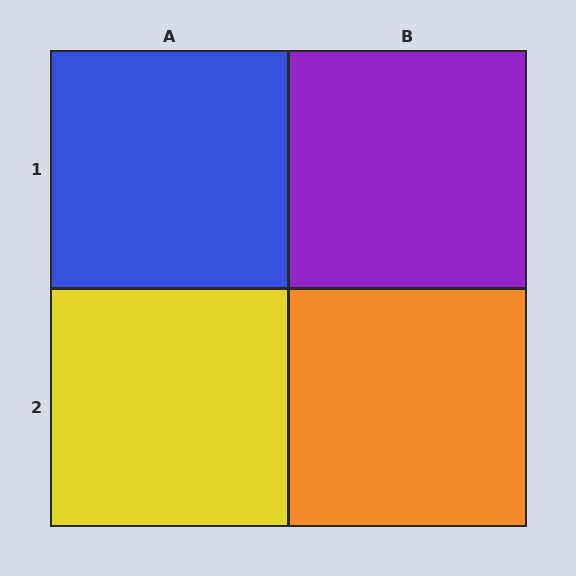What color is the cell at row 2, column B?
Orange.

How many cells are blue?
1 cell is blue.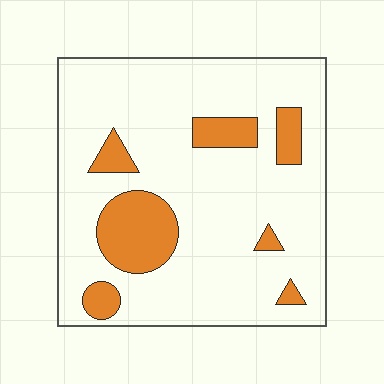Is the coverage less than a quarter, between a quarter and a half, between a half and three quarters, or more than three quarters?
Less than a quarter.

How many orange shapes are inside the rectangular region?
7.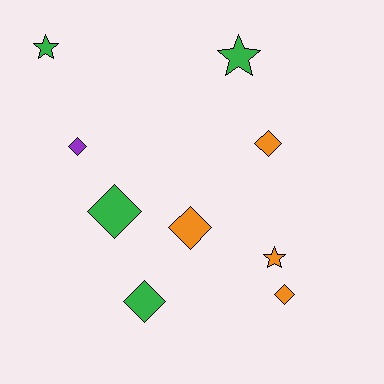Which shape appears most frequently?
Diamond, with 6 objects.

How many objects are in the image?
There are 9 objects.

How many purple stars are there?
There are no purple stars.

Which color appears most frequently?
Orange, with 4 objects.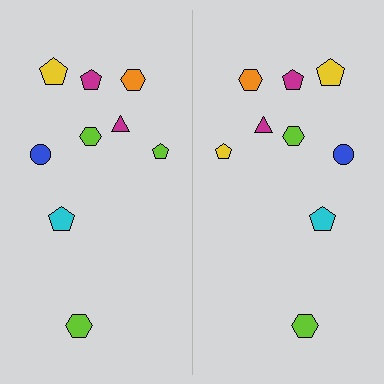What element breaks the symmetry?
The yellow pentagon on the right side breaks the symmetry — its mirror counterpart is lime.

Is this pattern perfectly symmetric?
No, the pattern is not perfectly symmetric. The yellow pentagon on the right side breaks the symmetry — its mirror counterpart is lime.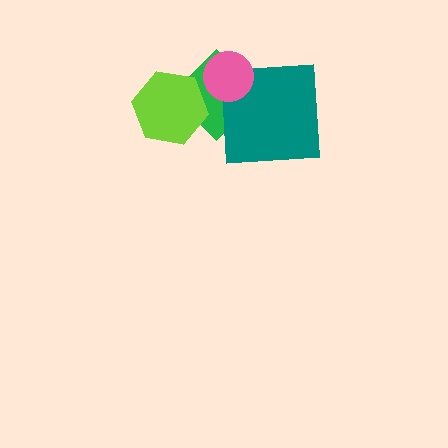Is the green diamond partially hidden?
Yes, it is partially covered by another shape.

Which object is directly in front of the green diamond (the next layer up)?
The lime hexagon is directly in front of the green diamond.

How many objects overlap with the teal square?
2 objects overlap with the teal square.